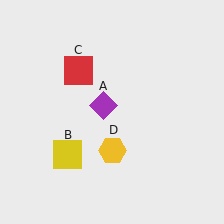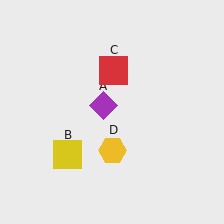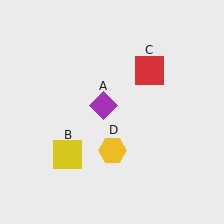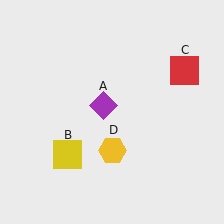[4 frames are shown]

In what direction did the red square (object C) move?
The red square (object C) moved right.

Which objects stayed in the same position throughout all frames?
Purple diamond (object A) and yellow square (object B) and yellow hexagon (object D) remained stationary.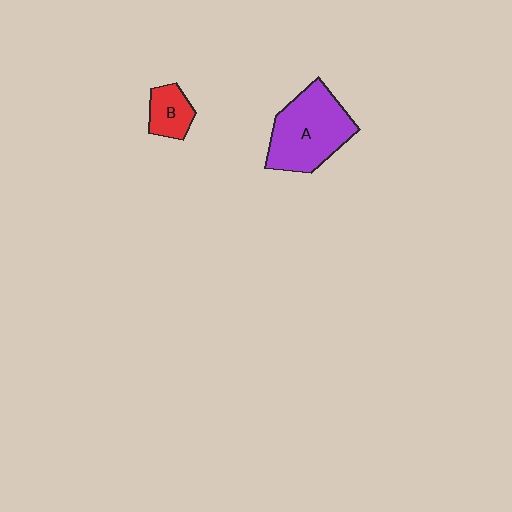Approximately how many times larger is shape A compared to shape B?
Approximately 2.6 times.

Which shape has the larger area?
Shape A (purple).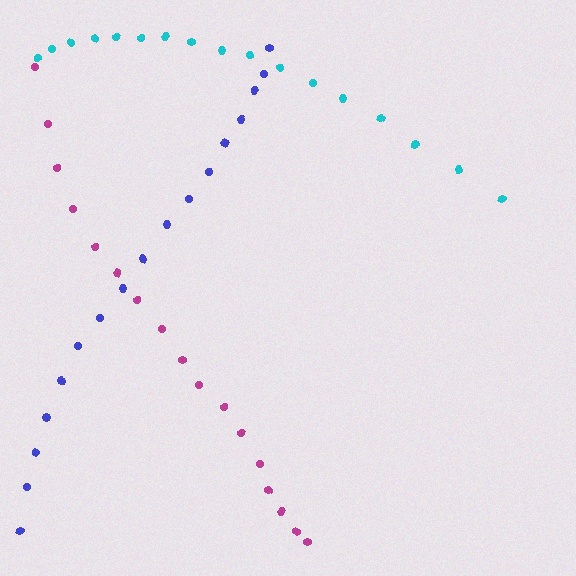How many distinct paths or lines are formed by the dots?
There are 3 distinct paths.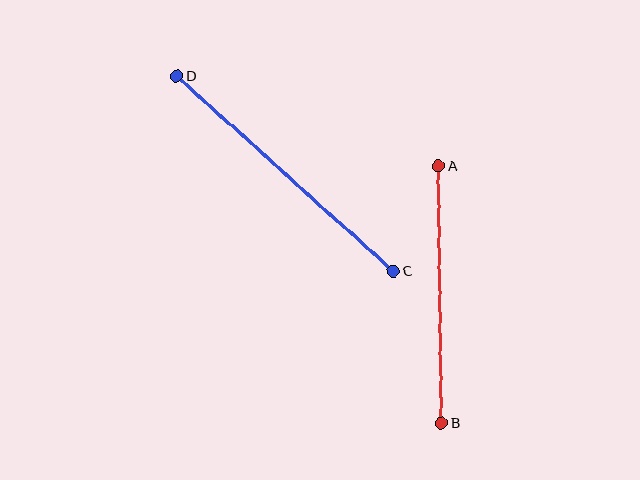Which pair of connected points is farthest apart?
Points C and D are farthest apart.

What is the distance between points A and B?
The distance is approximately 257 pixels.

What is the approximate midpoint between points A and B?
The midpoint is at approximately (440, 295) pixels.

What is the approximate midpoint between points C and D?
The midpoint is at approximately (285, 174) pixels.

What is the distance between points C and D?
The distance is approximately 291 pixels.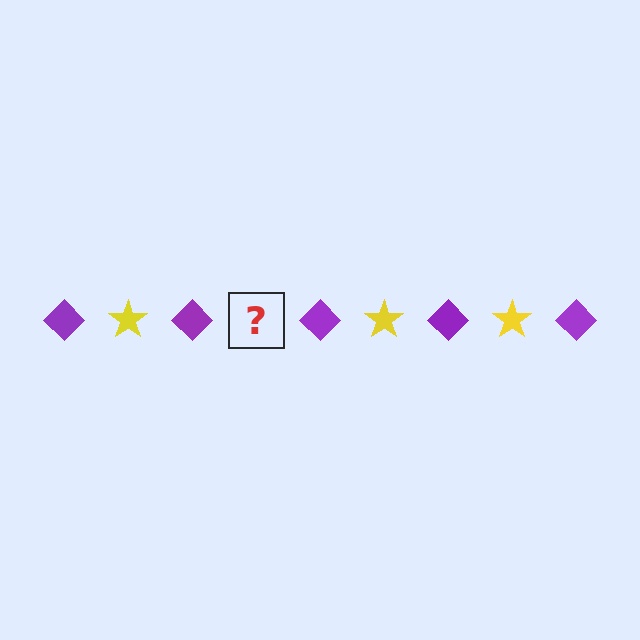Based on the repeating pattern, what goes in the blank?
The blank should be a yellow star.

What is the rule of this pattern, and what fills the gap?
The rule is that the pattern alternates between purple diamond and yellow star. The gap should be filled with a yellow star.